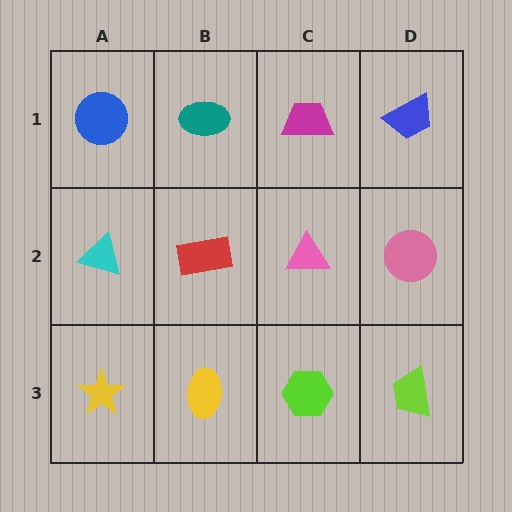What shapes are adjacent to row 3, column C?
A pink triangle (row 2, column C), a yellow ellipse (row 3, column B), a lime trapezoid (row 3, column D).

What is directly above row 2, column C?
A magenta trapezoid.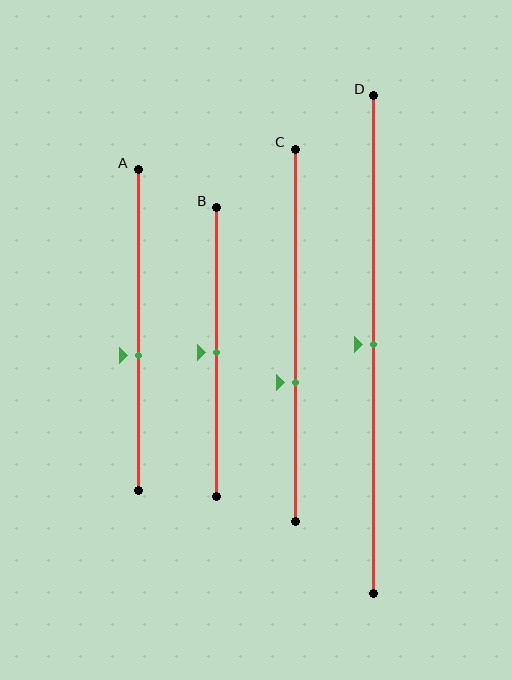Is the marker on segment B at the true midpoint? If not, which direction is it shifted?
Yes, the marker on segment B is at the true midpoint.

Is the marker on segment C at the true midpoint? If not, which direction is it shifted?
No, the marker on segment C is shifted downward by about 12% of the segment length.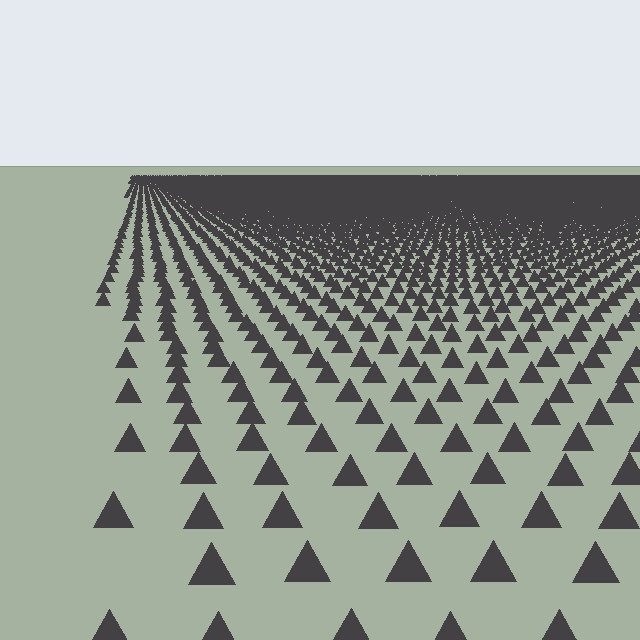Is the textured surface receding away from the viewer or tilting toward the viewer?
The surface is receding away from the viewer. Texture elements get smaller and denser toward the top.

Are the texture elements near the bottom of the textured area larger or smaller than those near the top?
Larger. Near the bottom, elements are closer to the viewer and appear at a bigger on-screen size.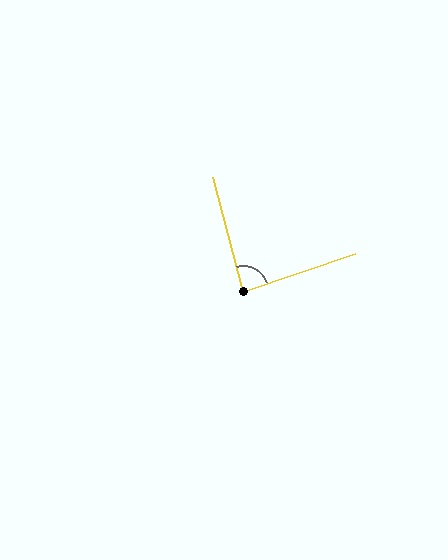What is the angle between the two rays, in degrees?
Approximately 86 degrees.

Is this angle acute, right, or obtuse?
It is approximately a right angle.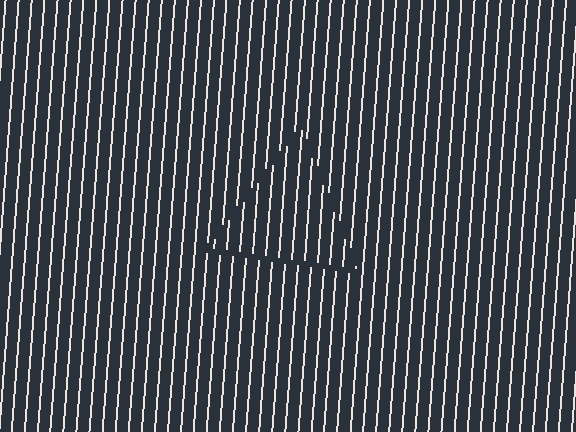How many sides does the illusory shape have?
3 sides — the line-ends trace a triangle.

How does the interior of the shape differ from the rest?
The interior of the shape contains the same grating, shifted by half a period — the contour is defined by the phase discontinuity where line-ends from the inner and outer gratings abut.